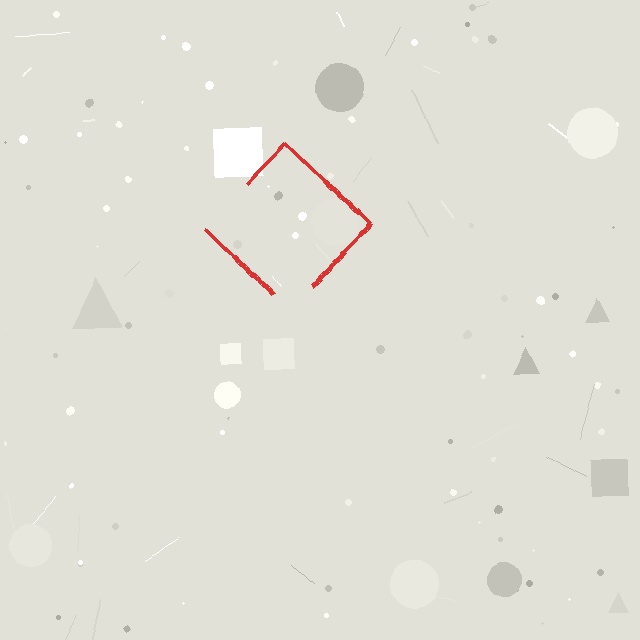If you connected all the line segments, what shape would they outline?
They would outline a diamond.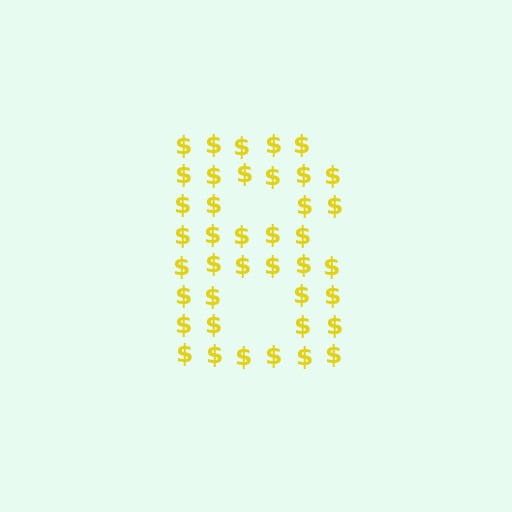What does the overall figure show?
The overall figure shows the letter B.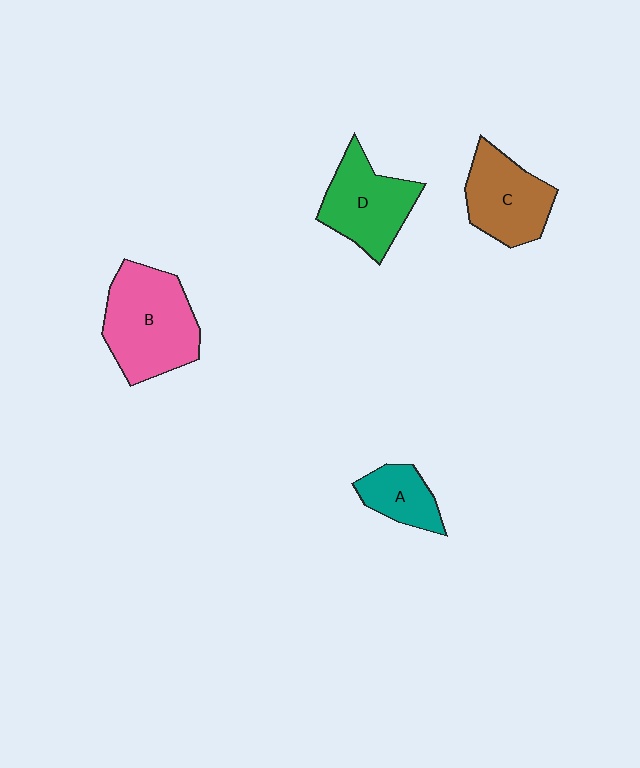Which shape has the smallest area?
Shape A (teal).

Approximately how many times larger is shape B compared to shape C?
Approximately 1.4 times.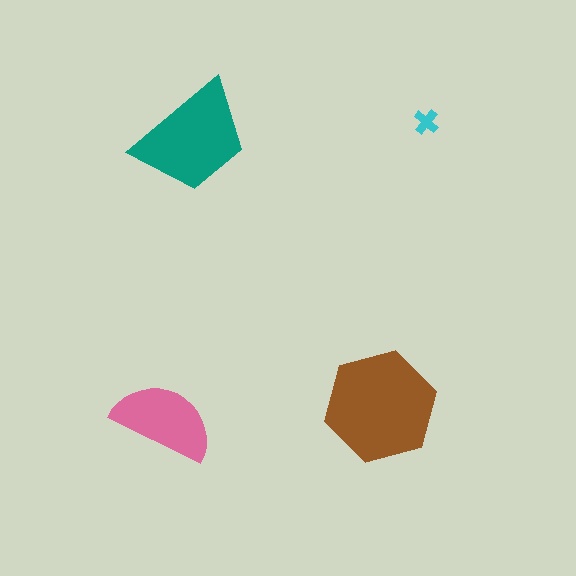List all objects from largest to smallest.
The brown hexagon, the teal trapezoid, the pink semicircle, the cyan cross.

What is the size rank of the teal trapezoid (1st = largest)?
2nd.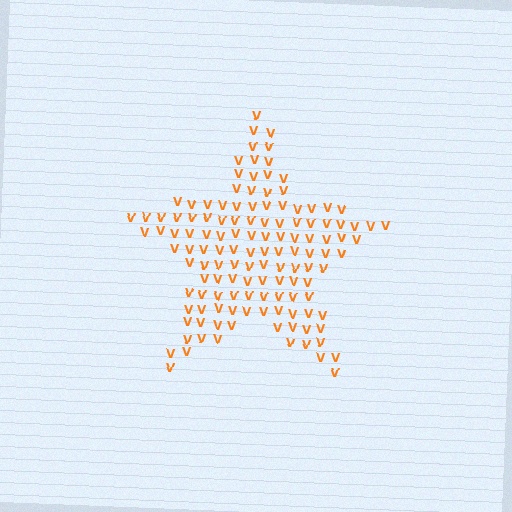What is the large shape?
The large shape is a star.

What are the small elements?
The small elements are letter V's.